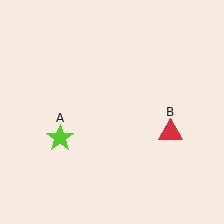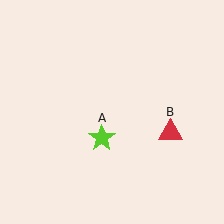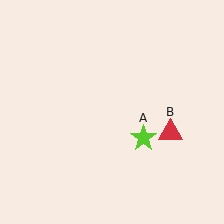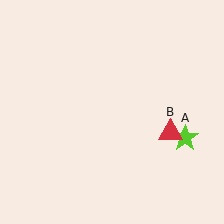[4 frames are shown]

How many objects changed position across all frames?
1 object changed position: lime star (object A).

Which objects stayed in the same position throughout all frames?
Red triangle (object B) remained stationary.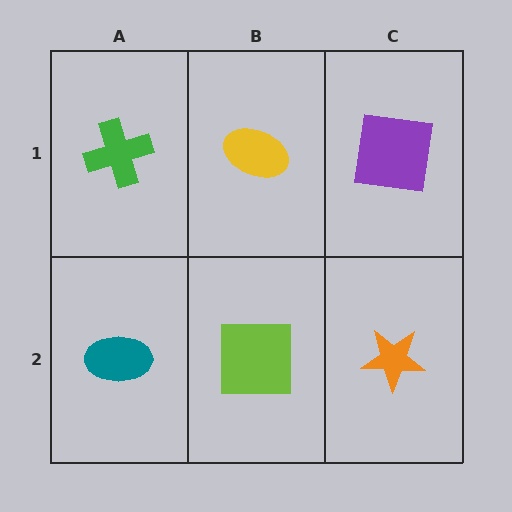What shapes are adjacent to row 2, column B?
A yellow ellipse (row 1, column B), a teal ellipse (row 2, column A), an orange star (row 2, column C).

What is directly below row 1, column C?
An orange star.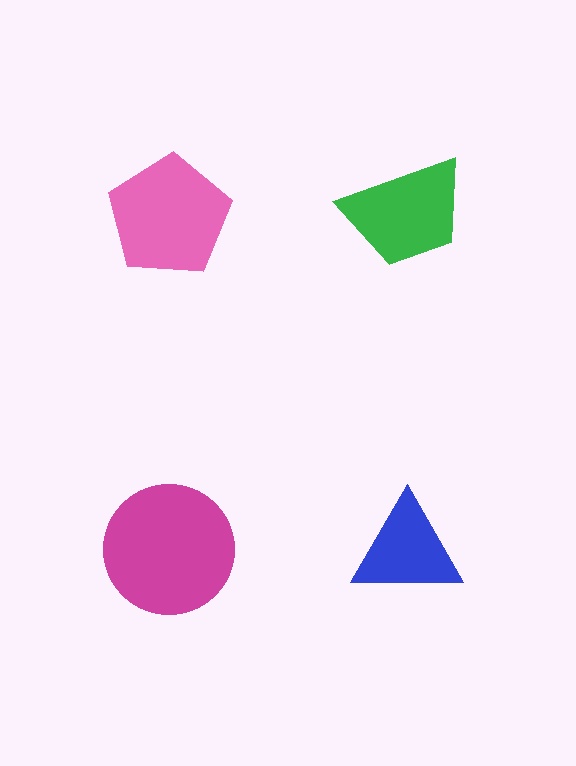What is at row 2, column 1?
A magenta circle.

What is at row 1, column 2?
A green trapezoid.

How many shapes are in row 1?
2 shapes.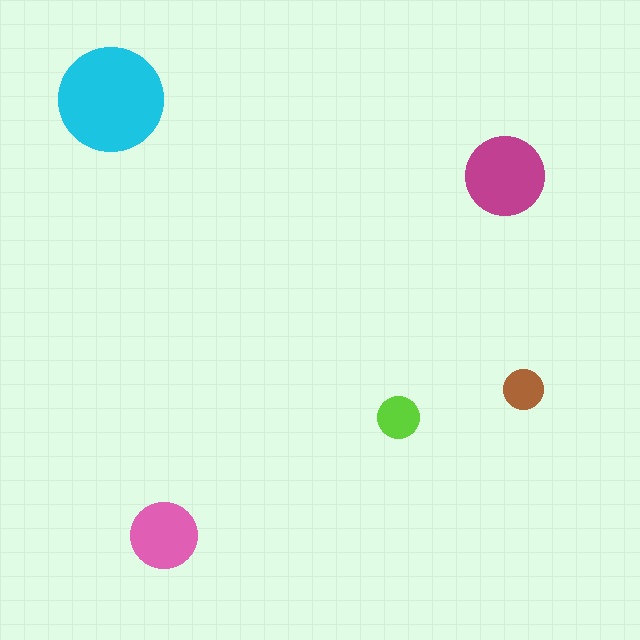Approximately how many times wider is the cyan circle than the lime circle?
About 2.5 times wider.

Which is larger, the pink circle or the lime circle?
The pink one.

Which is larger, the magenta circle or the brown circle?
The magenta one.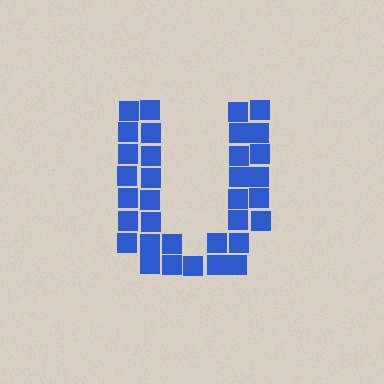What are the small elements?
The small elements are squares.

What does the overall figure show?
The overall figure shows the letter U.